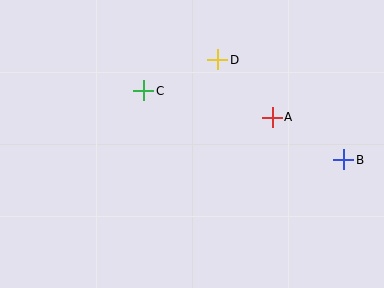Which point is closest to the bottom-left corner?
Point C is closest to the bottom-left corner.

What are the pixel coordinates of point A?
Point A is at (272, 117).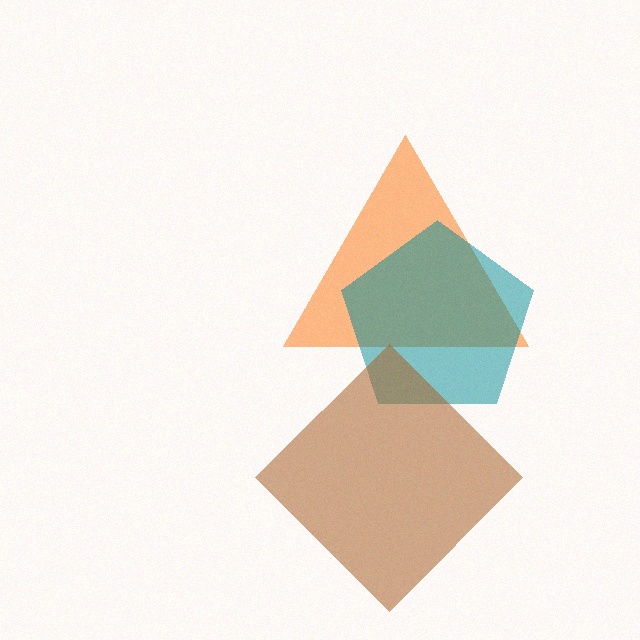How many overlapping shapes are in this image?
There are 3 overlapping shapes in the image.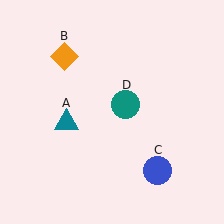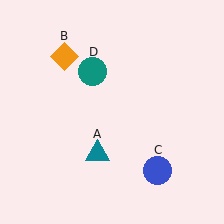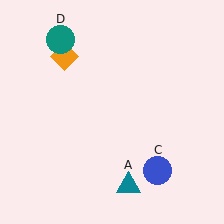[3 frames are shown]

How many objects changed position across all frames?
2 objects changed position: teal triangle (object A), teal circle (object D).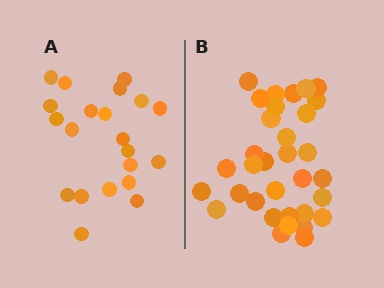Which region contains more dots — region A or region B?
Region B (the right region) has more dots.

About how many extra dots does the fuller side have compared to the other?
Region B has roughly 12 or so more dots than region A.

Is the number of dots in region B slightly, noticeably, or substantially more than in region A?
Region B has substantially more. The ratio is roughly 1.6 to 1.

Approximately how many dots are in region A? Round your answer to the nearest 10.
About 20 dots. (The exact count is 21, which rounds to 20.)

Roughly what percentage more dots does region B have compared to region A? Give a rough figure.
About 55% more.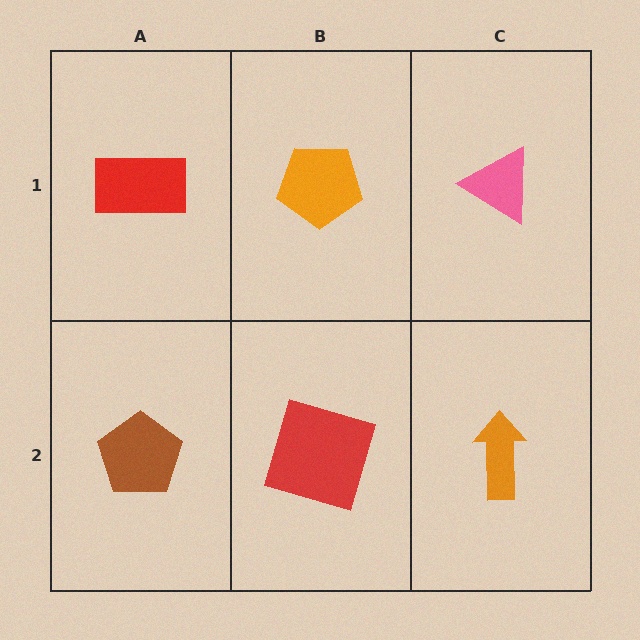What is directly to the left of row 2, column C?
A red square.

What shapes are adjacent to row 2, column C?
A pink triangle (row 1, column C), a red square (row 2, column B).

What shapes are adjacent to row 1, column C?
An orange arrow (row 2, column C), an orange pentagon (row 1, column B).